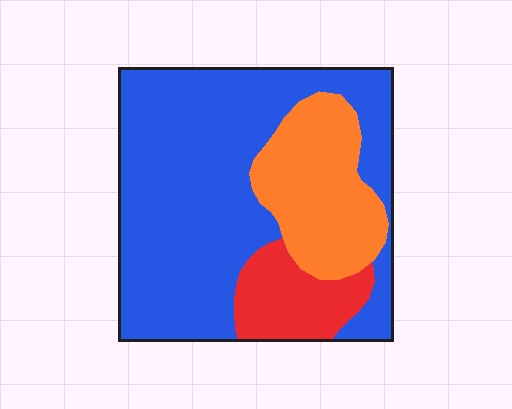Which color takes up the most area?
Blue, at roughly 65%.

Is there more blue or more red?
Blue.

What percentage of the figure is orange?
Orange takes up between a sixth and a third of the figure.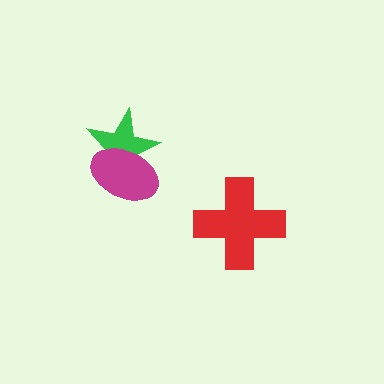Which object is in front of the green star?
The magenta ellipse is in front of the green star.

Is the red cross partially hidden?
No, no other shape covers it.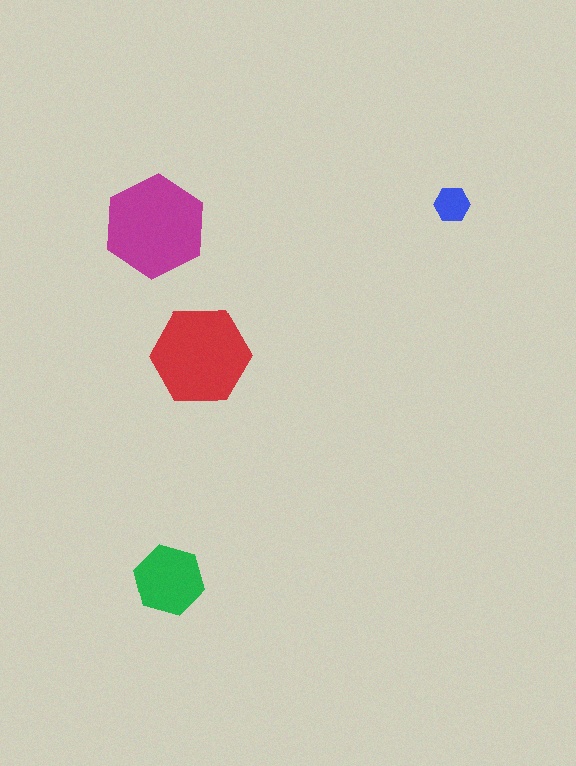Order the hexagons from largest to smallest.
the magenta one, the red one, the green one, the blue one.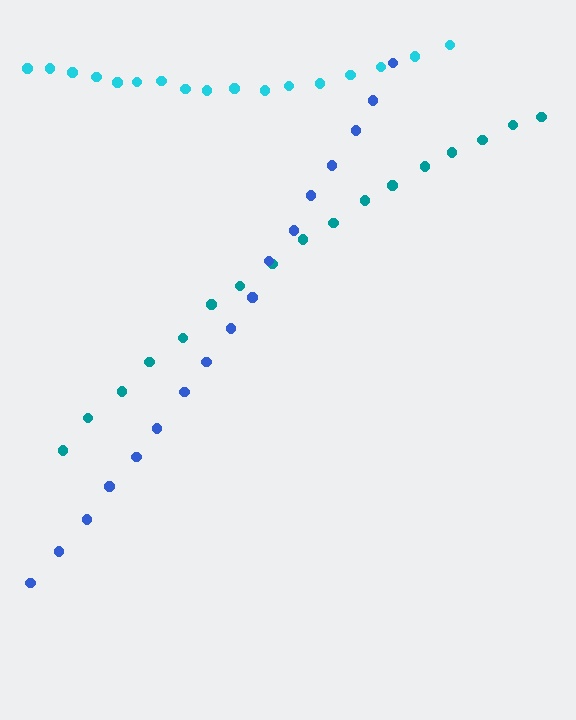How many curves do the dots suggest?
There are 3 distinct paths.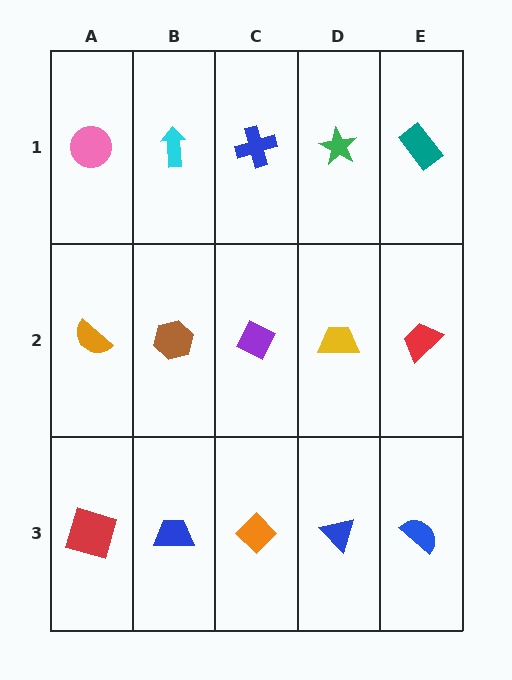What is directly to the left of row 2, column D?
A purple diamond.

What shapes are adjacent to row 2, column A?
A pink circle (row 1, column A), a red square (row 3, column A), a brown hexagon (row 2, column B).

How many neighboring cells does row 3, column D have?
3.